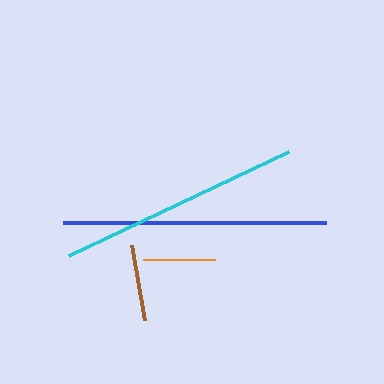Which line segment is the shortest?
The orange line is the shortest at approximately 72 pixels.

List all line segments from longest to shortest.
From longest to shortest: blue, cyan, brown, orange.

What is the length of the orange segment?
The orange segment is approximately 72 pixels long.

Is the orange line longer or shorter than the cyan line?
The cyan line is longer than the orange line.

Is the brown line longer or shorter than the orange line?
The brown line is longer than the orange line.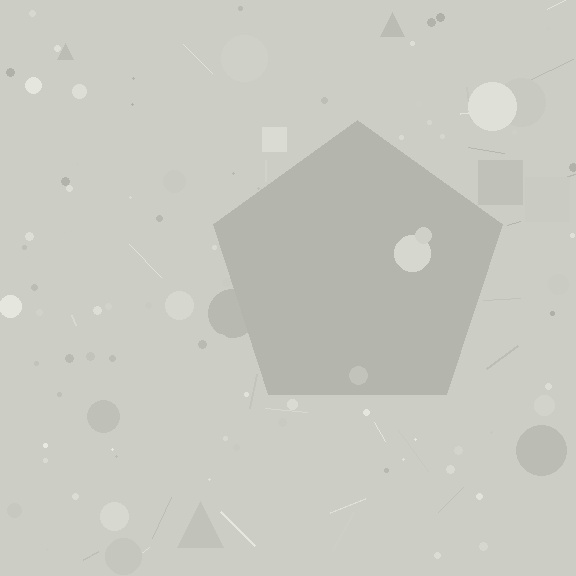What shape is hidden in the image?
A pentagon is hidden in the image.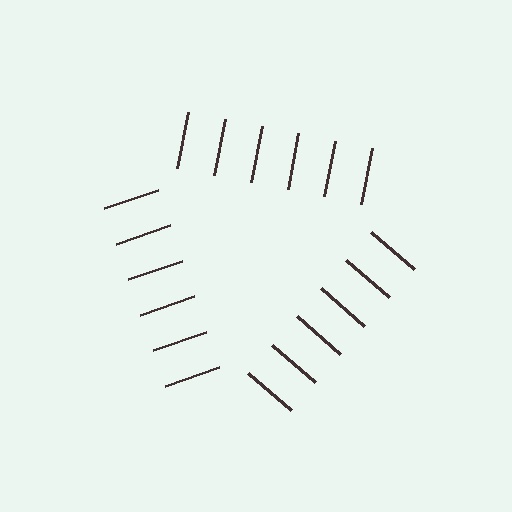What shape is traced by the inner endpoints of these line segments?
An illusory triangle — the line segments terminate on its edges but no continuous stroke is drawn.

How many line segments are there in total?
18 — 6 along each of the 3 edges.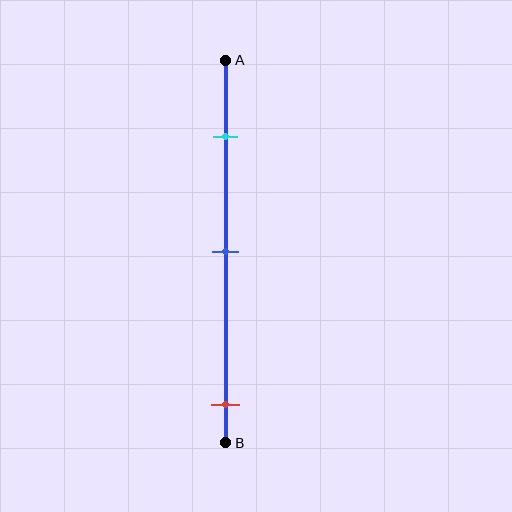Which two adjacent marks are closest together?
The cyan and blue marks are the closest adjacent pair.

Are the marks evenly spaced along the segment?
No, the marks are not evenly spaced.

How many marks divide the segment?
There are 3 marks dividing the segment.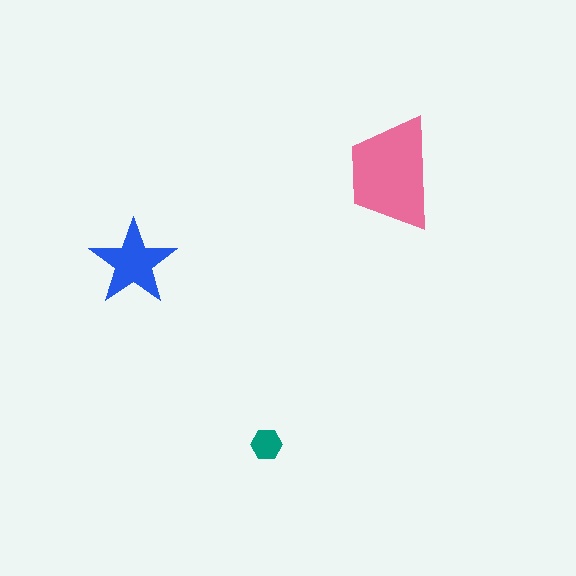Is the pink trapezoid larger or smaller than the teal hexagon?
Larger.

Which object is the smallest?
The teal hexagon.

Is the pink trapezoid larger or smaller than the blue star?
Larger.